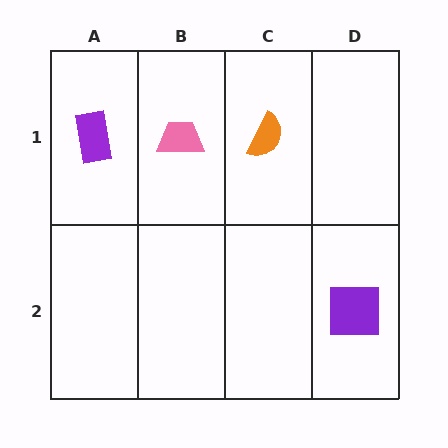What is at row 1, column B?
A pink trapezoid.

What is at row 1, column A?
A purple rectangle.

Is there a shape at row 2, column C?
No, that cell is empty.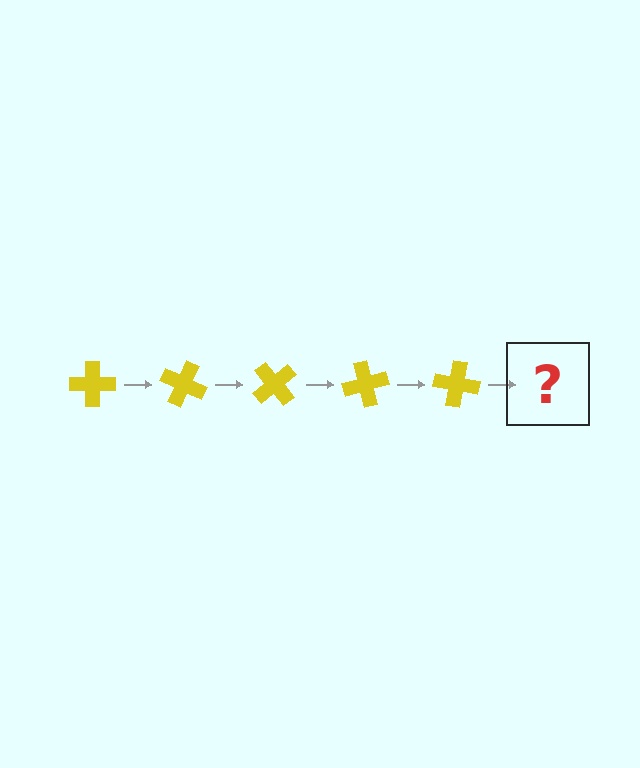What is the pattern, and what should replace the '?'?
The pattern is that the cross rotates 25 degrees each step. The '?' should be a yellow cross rotated 125 degrees.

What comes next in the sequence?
The next element should be a yellow cross rotated 125 degrees.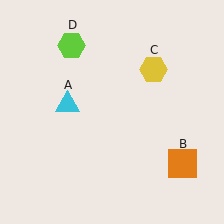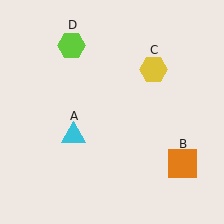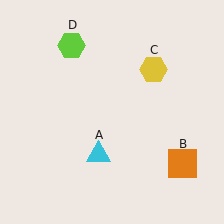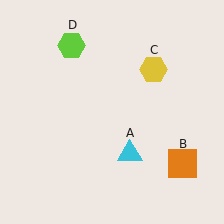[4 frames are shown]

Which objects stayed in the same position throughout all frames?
Orange square (object B) and yellow hexagon (object C) and lime hexagon (object D) remained stationary.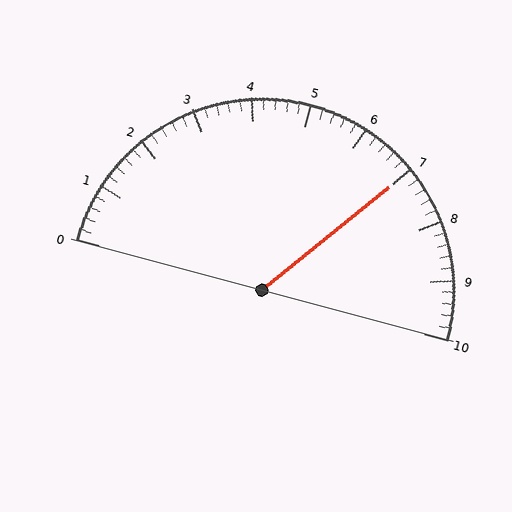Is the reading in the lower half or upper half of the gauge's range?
The reading is in the upper half of the range (0 to 10).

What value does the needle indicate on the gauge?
The needle indicates approximately 7.0.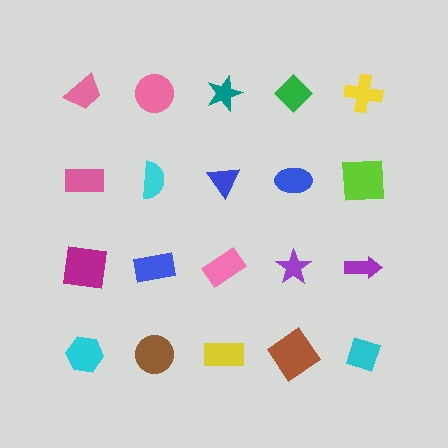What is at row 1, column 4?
A green diamond.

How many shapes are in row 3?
5 shapes.